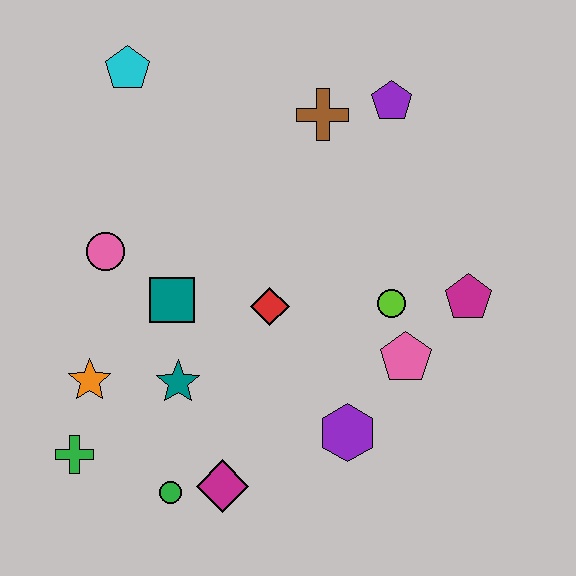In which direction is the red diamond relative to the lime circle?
The red diamond is to the left of the lime circle.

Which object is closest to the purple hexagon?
The pink pentagon is closest to the purple hexagon.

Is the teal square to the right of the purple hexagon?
No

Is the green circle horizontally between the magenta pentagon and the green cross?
Yes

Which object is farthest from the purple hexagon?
The cyan pentagon is farthest from the purple hexagon.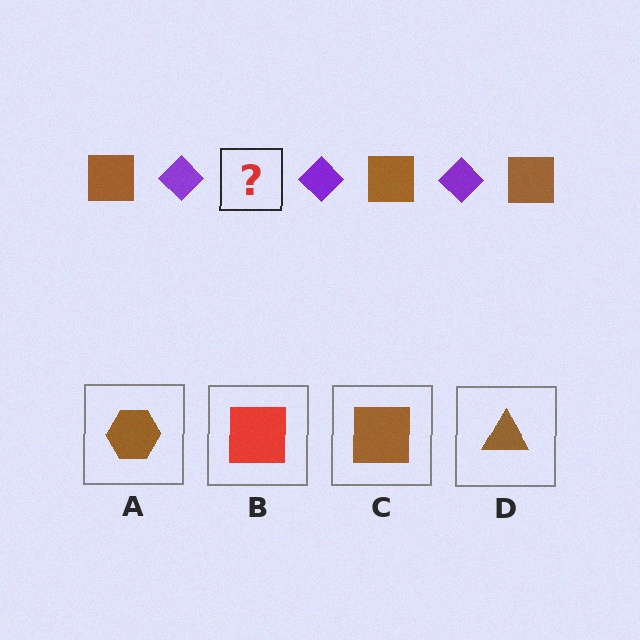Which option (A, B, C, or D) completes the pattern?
C.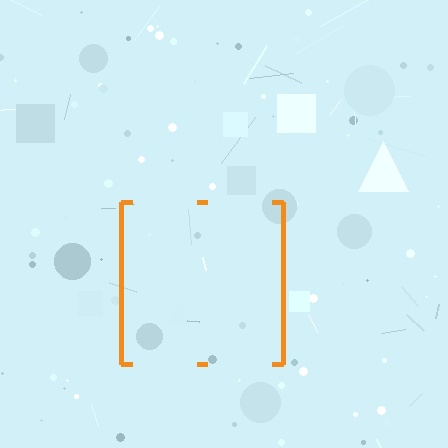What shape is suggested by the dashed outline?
The dashed outline suggests a square.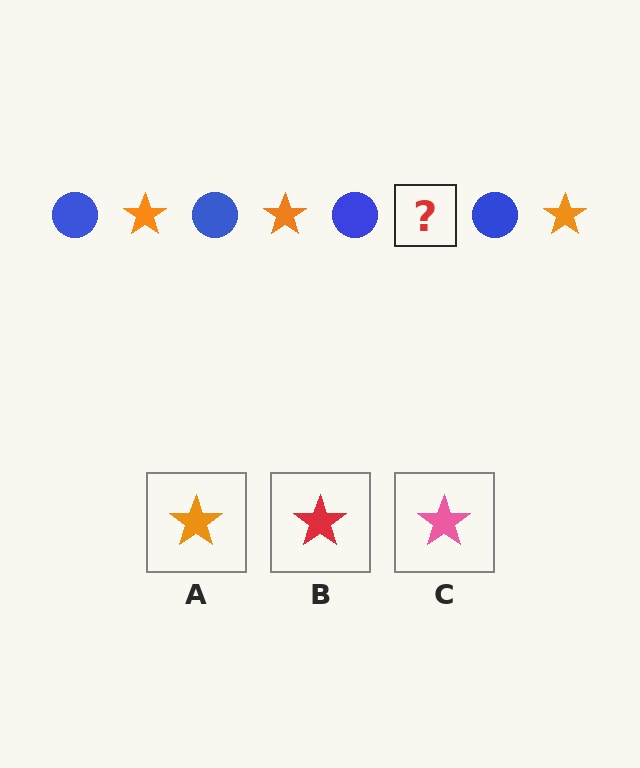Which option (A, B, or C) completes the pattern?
A.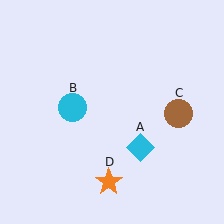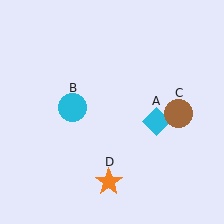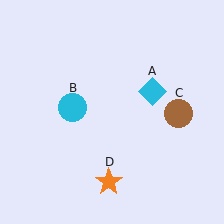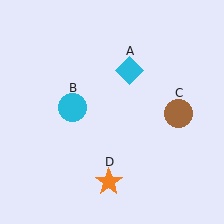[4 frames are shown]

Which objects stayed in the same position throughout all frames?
Cyan circle (object B) and brown circle (object C) and orange star (object D) remained stationary.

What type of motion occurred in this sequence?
The cyan diamond (object A) rotated counterclockwise around the center of the scene.